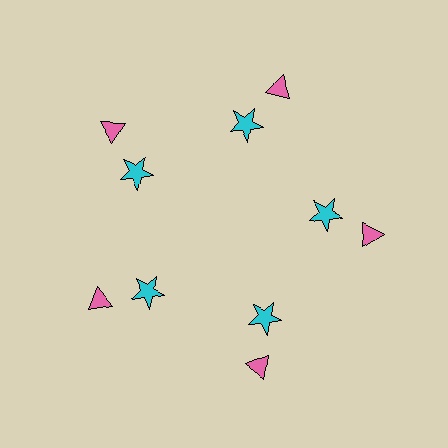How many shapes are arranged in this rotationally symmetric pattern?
There are 10 shapes, arranged in 5 groups of 2.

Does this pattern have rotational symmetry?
Yes, this pattern has 5-fold rotational symmetry. It looks the same after rotating 72 degrees around the center.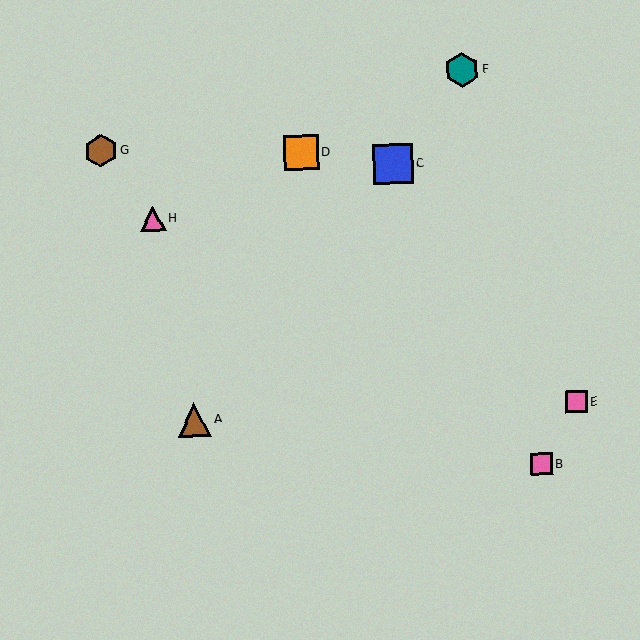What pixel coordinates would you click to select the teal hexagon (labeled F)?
Click at (462, 70) to select the teal hexagon F.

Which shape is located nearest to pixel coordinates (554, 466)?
The pink square (labeled B) at (542, 464) is nearest to that location.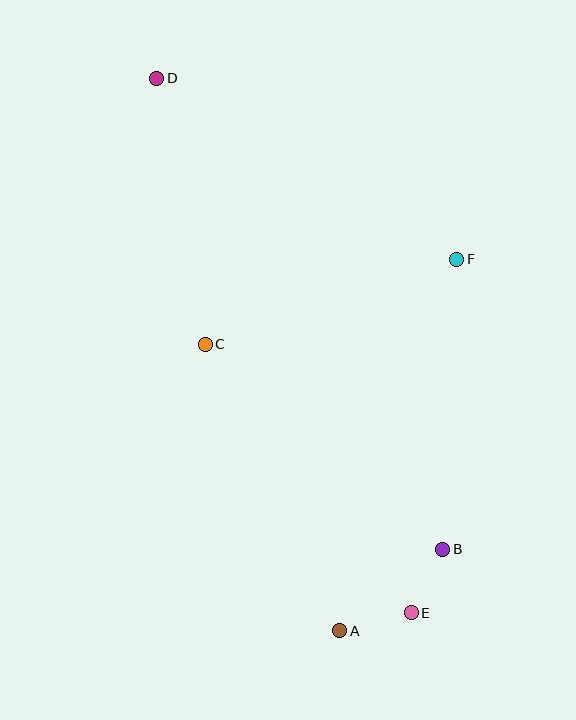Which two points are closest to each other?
Points B and E are closest to each other.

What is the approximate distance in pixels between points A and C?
The distance between A and C is approximately 316 pixels.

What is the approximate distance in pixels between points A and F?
The distance between A and F is approximately 390 pixels.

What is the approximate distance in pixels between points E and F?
The distance between E and F is approximately 356 pixels.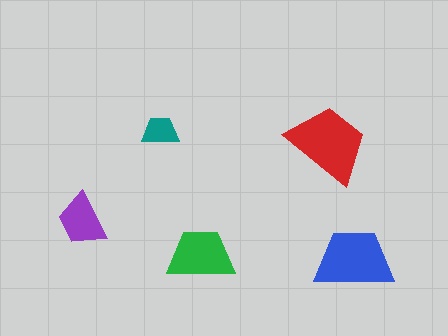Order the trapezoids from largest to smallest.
the red one, the blue one, the green one, the purple one, the teal one.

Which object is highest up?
The teal trapezoid is topmost.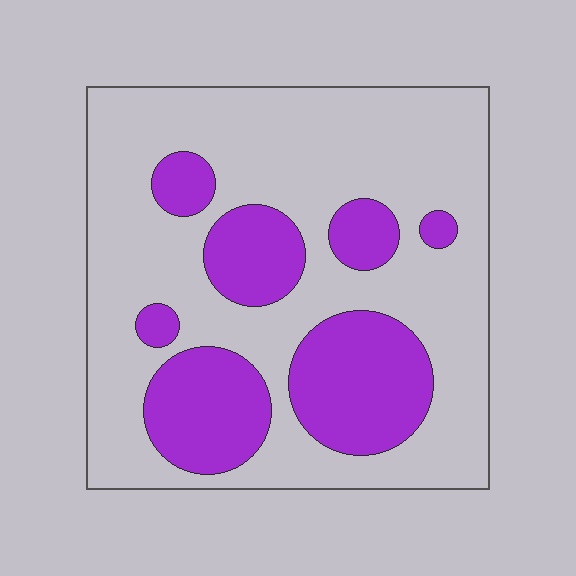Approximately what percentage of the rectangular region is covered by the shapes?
Approximately 30%.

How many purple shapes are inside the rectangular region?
7.